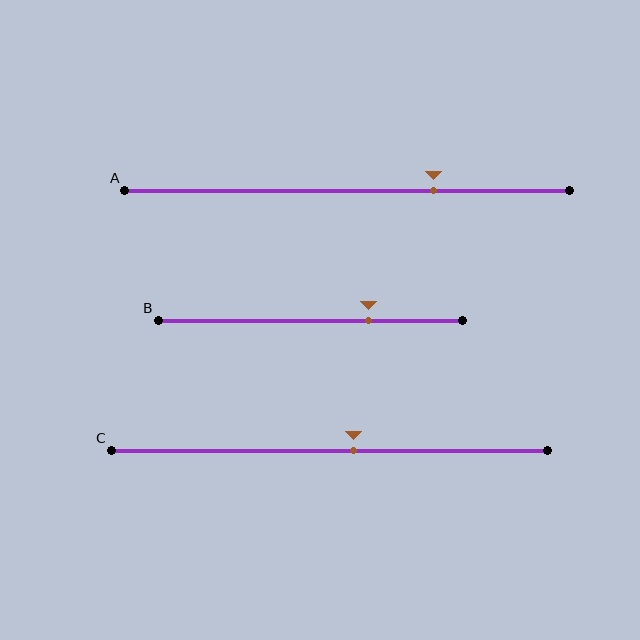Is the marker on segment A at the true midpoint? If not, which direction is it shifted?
No, the marker on segment A is shifted to the right by about 19% of the segment length.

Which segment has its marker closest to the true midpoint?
Segment C has its marker closest to the true midpoint.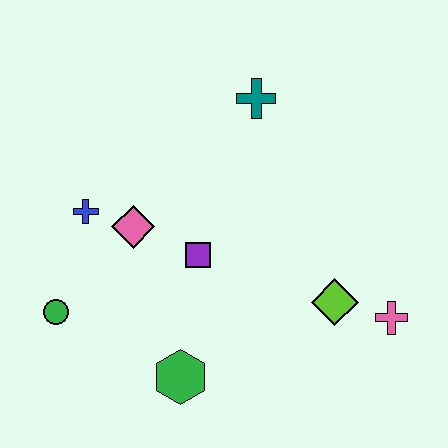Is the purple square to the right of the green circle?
Yes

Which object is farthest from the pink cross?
The green circle is farthest from the pink cross.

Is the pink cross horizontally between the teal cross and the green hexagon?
No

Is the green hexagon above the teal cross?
No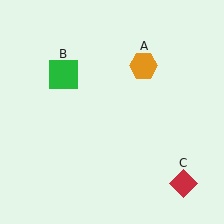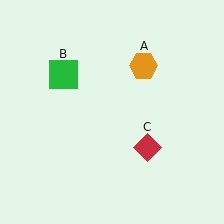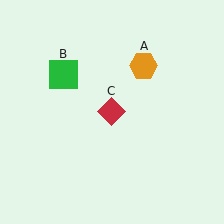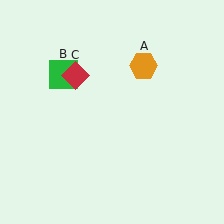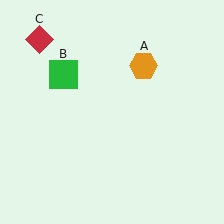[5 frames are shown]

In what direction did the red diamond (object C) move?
The red diamond (object C) moved up and to the left.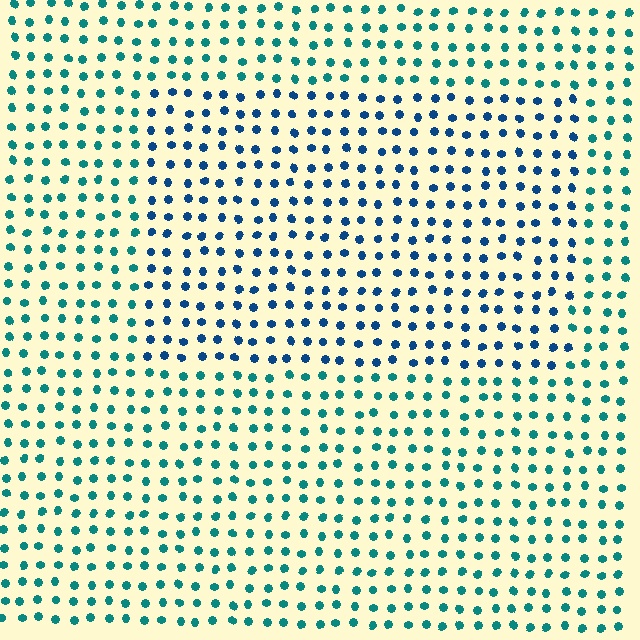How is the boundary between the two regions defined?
The boundary is defined purely by a slight shift in hue (about 35 degrees). Spacing, size, and orientation are identical on both sides.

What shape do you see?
I see a rectangle.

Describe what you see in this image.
The image is filled with small teal elements in a uniform arrangement. A rectangle-shaped region is visible where the elements are tinted to a slightly different hue, forming a subtle color boundary.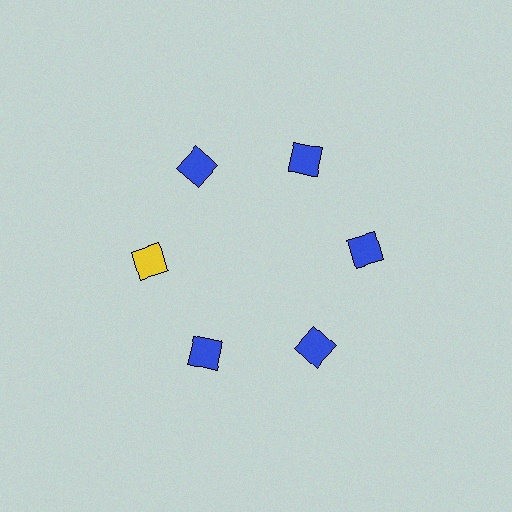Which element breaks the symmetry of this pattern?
The yellow diamond at roughly the 9 o'clock position breaks the symmetry. All other shapes are blue diamonds.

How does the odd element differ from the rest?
It has a different color: yellow instead of blue.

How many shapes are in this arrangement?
There are 6 shapes arranged in a ring pattern.